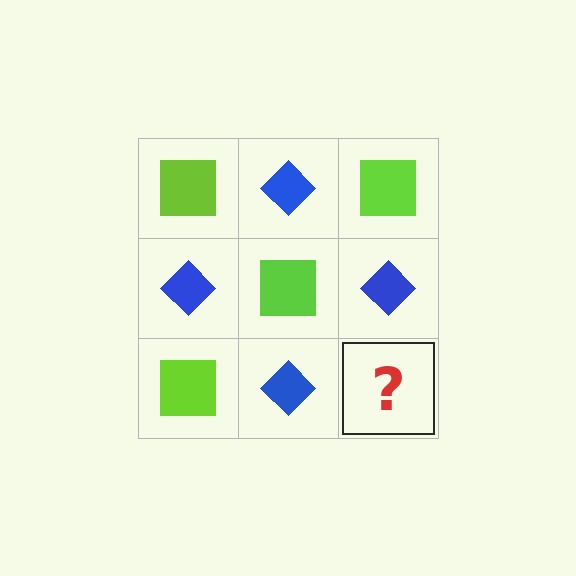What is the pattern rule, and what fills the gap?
The rule is that it alternates lime square and blue diamond in a checkerboard pattern. The gap should be filled with a lime square.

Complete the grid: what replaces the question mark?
The question mark should be replaced with a lime square.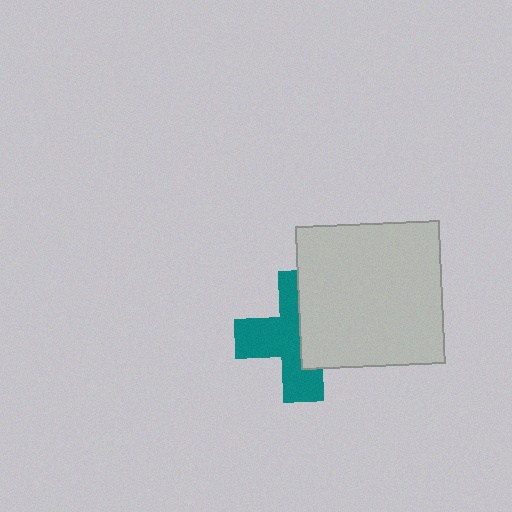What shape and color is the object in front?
The object in front is a light gray square.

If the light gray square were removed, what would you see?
You would see the complete teal cross.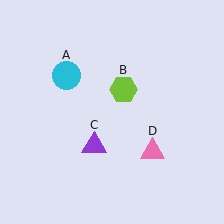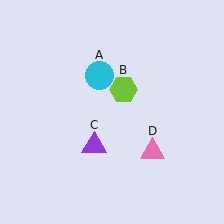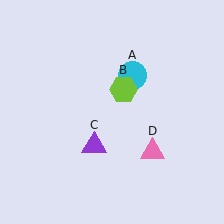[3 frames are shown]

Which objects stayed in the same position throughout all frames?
Lime hexagon (object B) and purple triangle (object C) and pink triangle (object D) remained stationary.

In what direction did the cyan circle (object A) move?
The cyan circle (object A) moved right.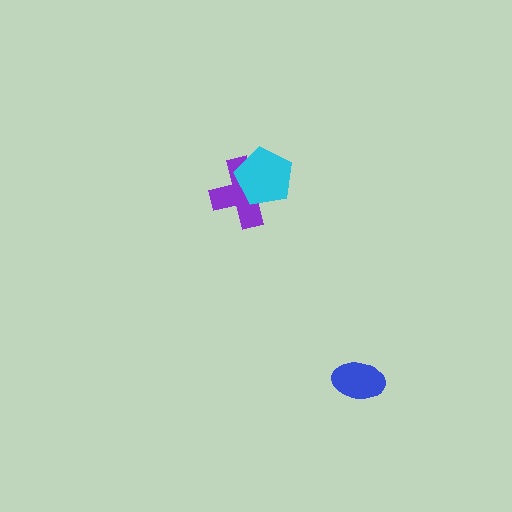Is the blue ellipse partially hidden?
No, no other shape covers it.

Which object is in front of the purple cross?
The cyan pentagon is in front of the purple cross.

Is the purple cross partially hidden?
Yes, it is partially covered by another shape.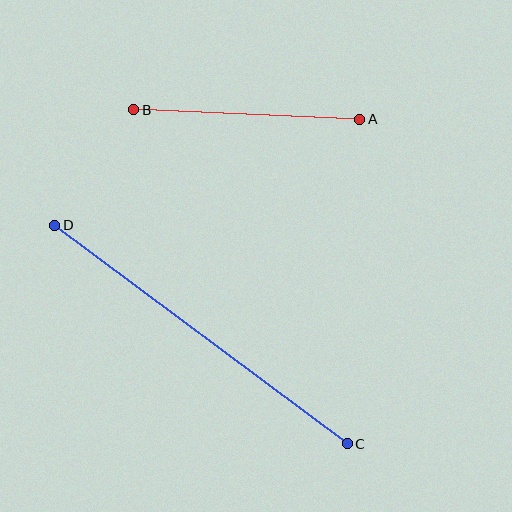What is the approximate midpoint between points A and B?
The midpoint is at approximately (247, 114) pixels.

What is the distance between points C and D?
The distance is approximately 365 pixels.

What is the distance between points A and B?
The distance is approximately 226 pixels.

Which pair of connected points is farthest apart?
Points C and D are farthest apart.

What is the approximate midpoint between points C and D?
The midpoint is at approximately (201, 334) pixels.